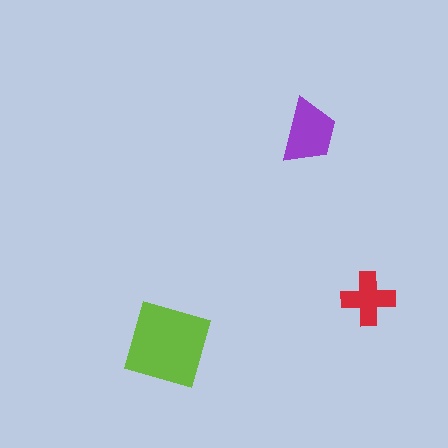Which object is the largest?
The lime square.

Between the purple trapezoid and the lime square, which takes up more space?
The lime square.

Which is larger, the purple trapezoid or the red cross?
The purple trapezoid.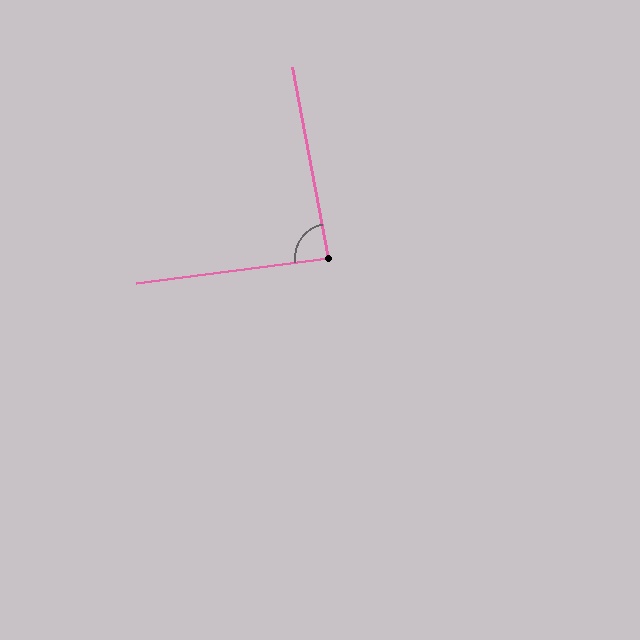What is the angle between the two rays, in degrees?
Approximately 87 degrees.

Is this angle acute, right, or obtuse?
It is approximately a right angle.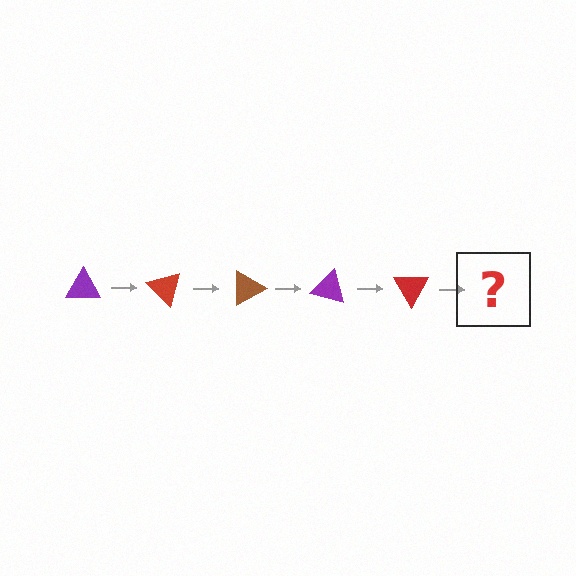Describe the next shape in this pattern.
It should be a brown triangle, rotated 225 degrees from the start.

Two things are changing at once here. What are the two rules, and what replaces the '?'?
The two rules are that it rotates 45 degrees each step and the color cycles through purple, red, and brown. The '?' should be a brown triangle, rotated 225 degrees from the start.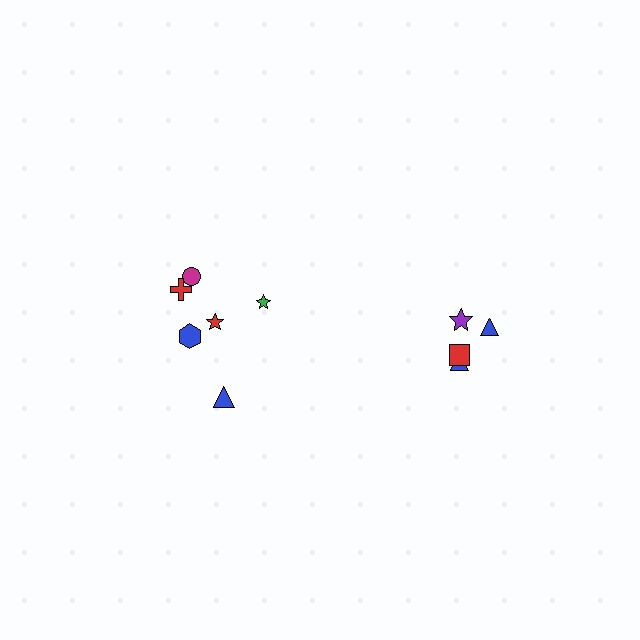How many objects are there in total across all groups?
There are 10 objects.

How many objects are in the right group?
There are 4 objects.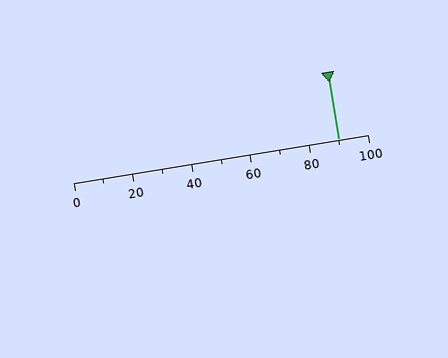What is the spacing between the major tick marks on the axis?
The major ticks are spaced 20 apart.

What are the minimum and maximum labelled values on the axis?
The axis runs from 0 to 100.